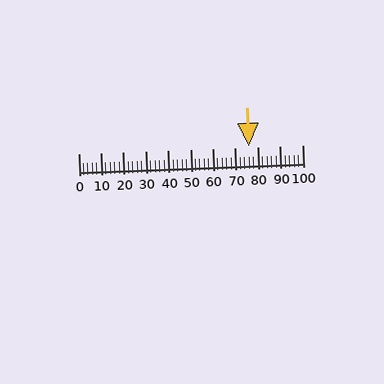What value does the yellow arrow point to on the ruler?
The yellow arrow points to approximately 76.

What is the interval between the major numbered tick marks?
The major tick marks are spaced 10 units apart.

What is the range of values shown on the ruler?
The ruler shows values from 0 to 100.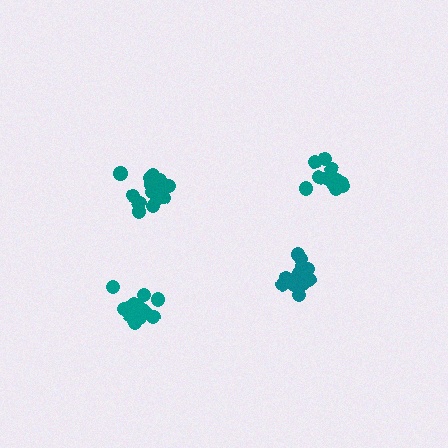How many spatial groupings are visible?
There are 4 spatial groupings.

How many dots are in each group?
Group 1: 14 dots, Group 2: 16 dots, Group 3: 11 dots, Group 4: 17 dots (58 total).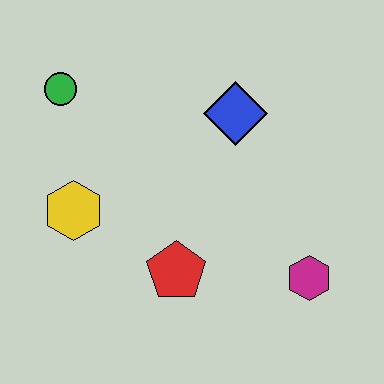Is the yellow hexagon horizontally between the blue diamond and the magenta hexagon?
No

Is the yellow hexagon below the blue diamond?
Yes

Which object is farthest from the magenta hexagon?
The green circle is farthest from the magenta hexagon.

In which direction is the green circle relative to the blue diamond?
The green circle is to the left of the blue diamond.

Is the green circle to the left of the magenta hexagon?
Yes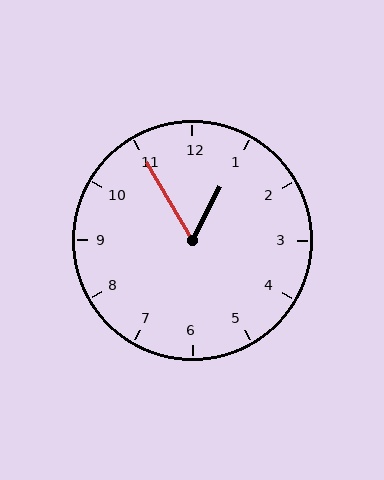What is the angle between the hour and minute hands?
Approximately 58 degrees.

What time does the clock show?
12:55.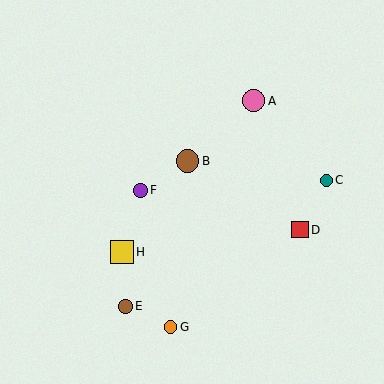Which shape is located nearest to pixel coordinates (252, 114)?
The pink circle (labeled A) at (254, 101) is nearest to that location.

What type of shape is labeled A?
Shape A is a pink circle.